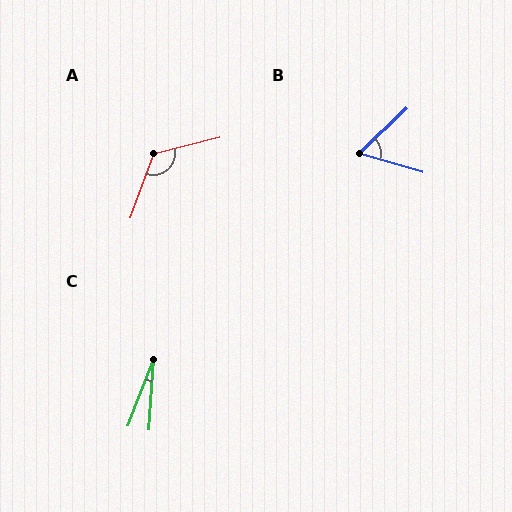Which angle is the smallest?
C, at approximately 18 degrees.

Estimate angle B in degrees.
Approximately 60 degrees.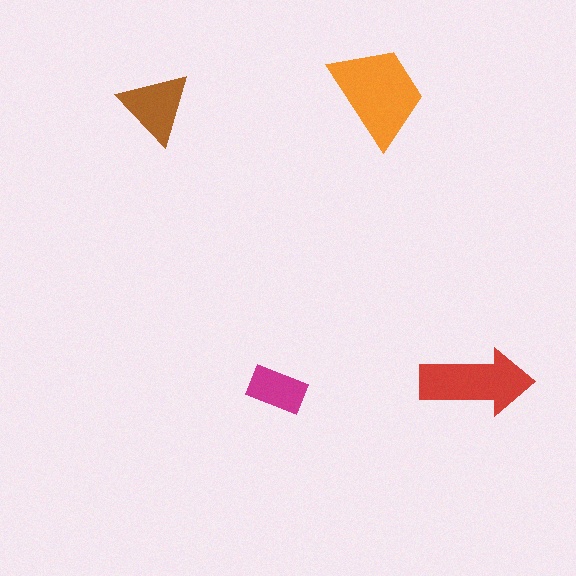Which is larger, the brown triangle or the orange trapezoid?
The orange trapezoid.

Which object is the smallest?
The magenta rectangle.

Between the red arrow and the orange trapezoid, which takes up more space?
The orange trapezoid.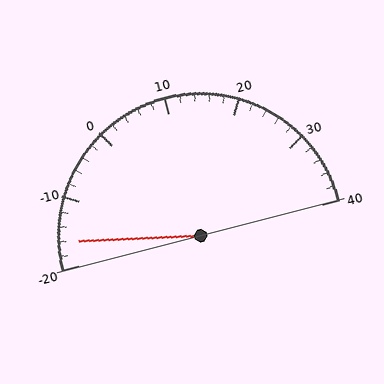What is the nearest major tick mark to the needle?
The nearest major tick mark is -20.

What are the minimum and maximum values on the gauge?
The gauge ranges from -20 to 40.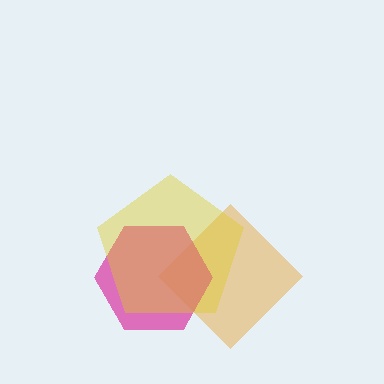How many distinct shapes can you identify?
There are 3 distinct shapes: an orange diamond, a magenta hexagon, a yellow pentagon.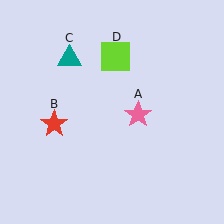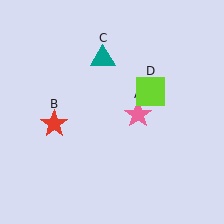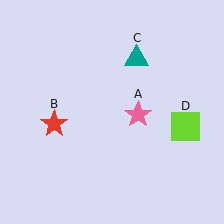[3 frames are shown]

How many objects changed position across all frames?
2 objects changed position: teal triangle (object C), lime square (object D).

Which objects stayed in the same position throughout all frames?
Pink star (object A) and red star (object B) remained stationary.